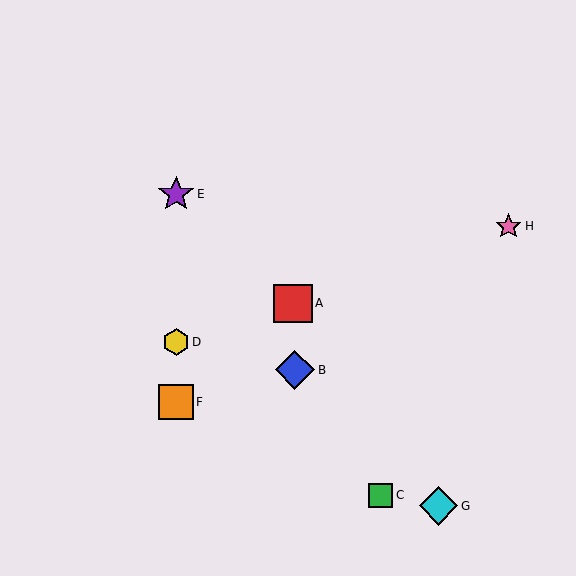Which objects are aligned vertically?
Objects D, E, F are aligned vertically.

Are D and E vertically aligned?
Yes, both are at x≈176.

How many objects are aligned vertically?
3 objects (D, E, F) are aligned vertically.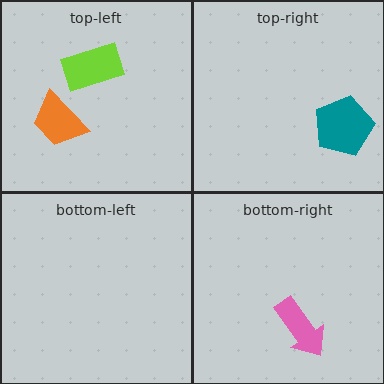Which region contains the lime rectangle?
The top-left region.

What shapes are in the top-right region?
The teal pentagon.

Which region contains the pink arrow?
The bottom-right region.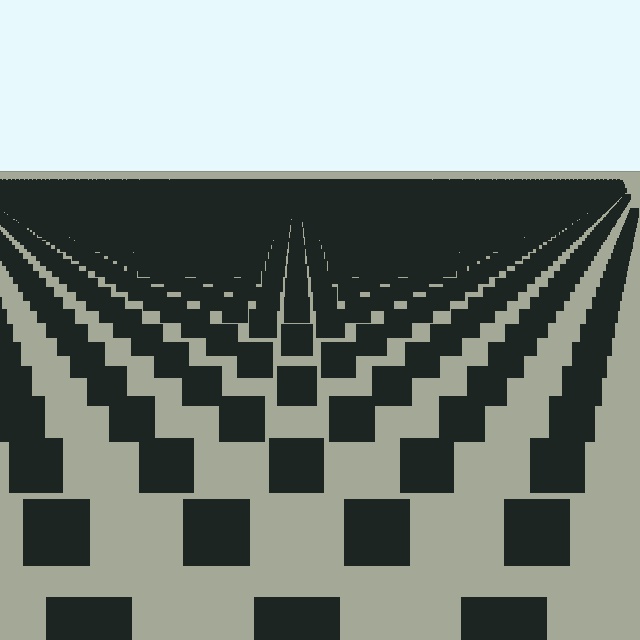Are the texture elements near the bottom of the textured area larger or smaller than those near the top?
Larger. Near the bottom, elements are closer to the viewer and appear at a bigger on-screen size.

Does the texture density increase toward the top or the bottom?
Density increases toward the top.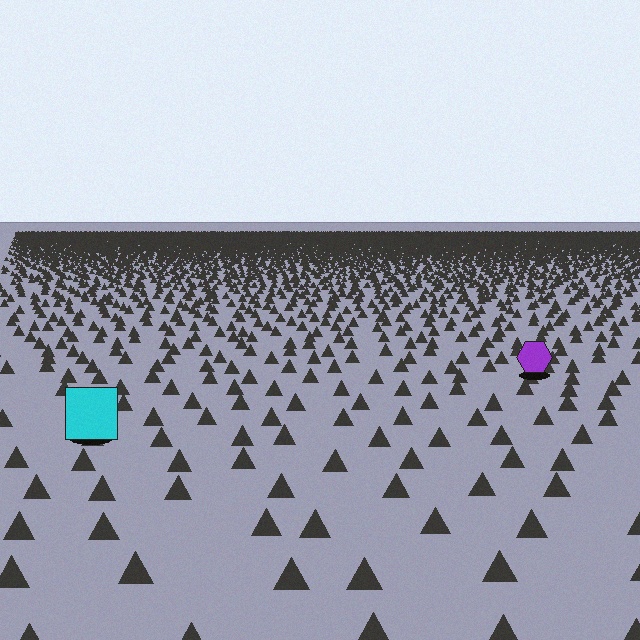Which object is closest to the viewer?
The cyan square is closest. The texture marks near it are larger and more spread out.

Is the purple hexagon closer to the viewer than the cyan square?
No. The cyan square is closer — you can tell from the texture gradient: the ground texture is coarser near it.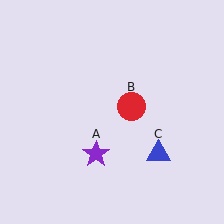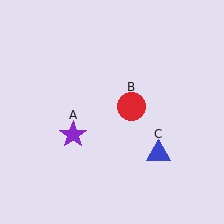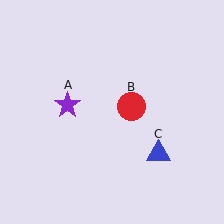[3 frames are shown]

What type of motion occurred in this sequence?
The purple star (object A) rotated clockwise around the center of the scene.